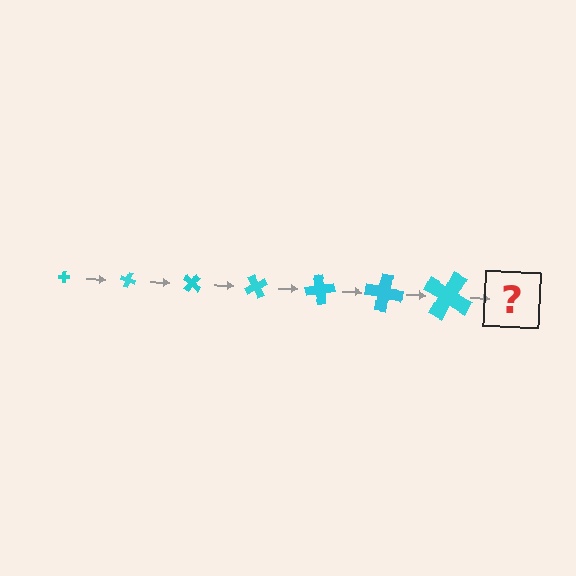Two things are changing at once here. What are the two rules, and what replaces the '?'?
The two rules are that the cross grows larger each step and it rotates 20 degrees each step. The '?' should be a cross, larger than the previous one and rotated 140 degrees from the start.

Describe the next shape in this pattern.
It should be a cross, larger than the previous one and rotated 140 degrees from the start.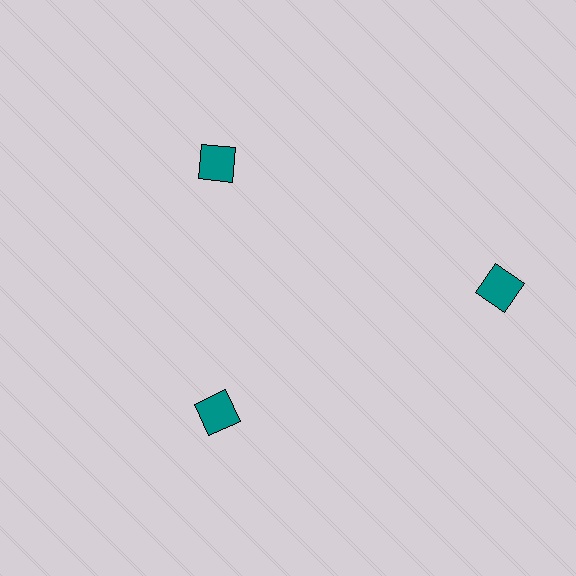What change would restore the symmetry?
The symmetry would be restored by moving it inward, back onto the ring so that all 3 diamonds sit at equal angles and equal distance from the center.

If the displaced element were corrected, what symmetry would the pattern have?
It would have 3-fold rotational symmetry — the pattern would map onto itself every 120 degrees.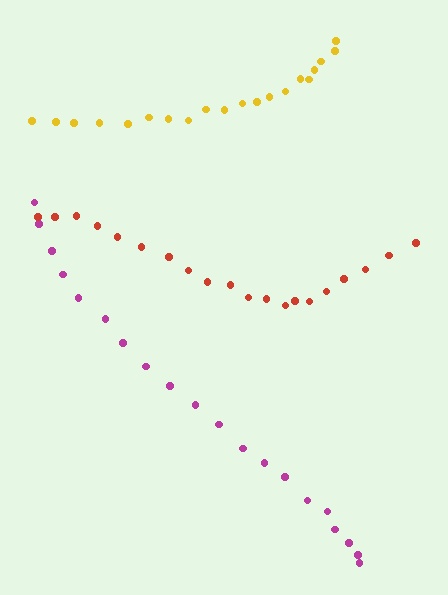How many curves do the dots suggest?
There are 3 distinct paths.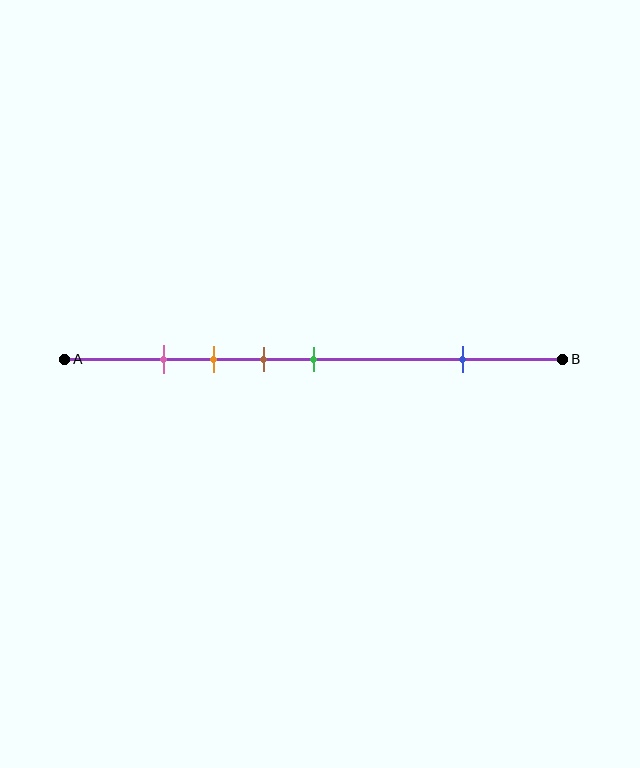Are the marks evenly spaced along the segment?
No, the marks are not evenly spaced.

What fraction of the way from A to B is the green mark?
The green mark is approximately 50% (0.5) of the way from A to B.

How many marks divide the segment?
There are 5 marks dividing the segment.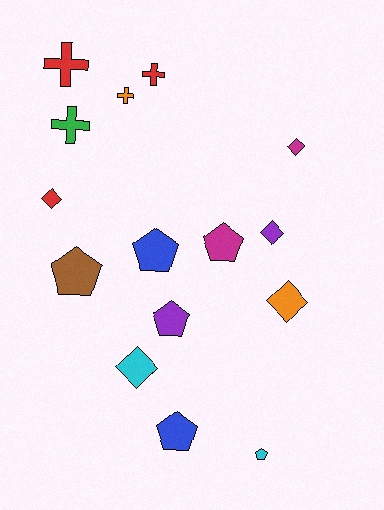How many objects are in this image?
There are 15 objects.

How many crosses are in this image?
There are 4 crosses.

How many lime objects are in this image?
There are no lime objects.